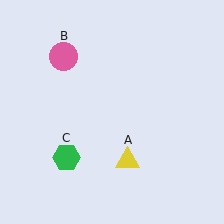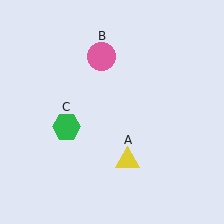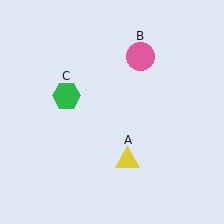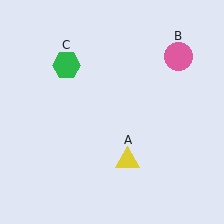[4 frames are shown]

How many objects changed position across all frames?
2 objects changed position: pink circle (object B), green hexagon (object C).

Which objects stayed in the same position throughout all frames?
Yellow triangle (object A) remained stationary.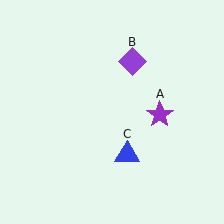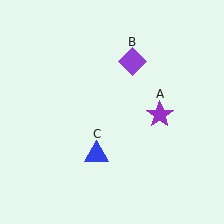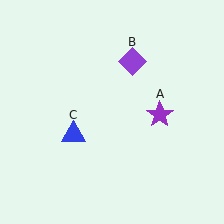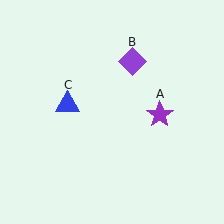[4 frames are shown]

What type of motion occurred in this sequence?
The blue triangle (object C) rotated clockwise around the center of the scene.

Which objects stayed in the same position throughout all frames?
Purple star (object A) and purple diamond (object B) remained stationary.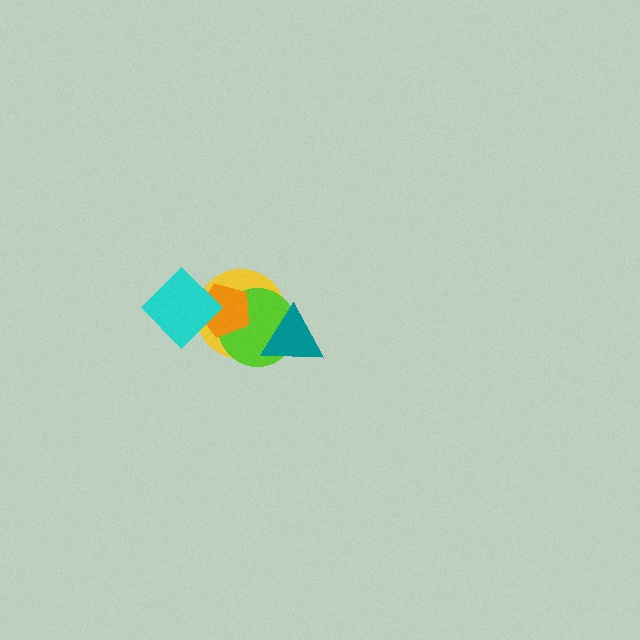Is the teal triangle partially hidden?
No, no other shape covers it.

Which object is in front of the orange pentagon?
The cyan diamond is in front of the orange pentagon.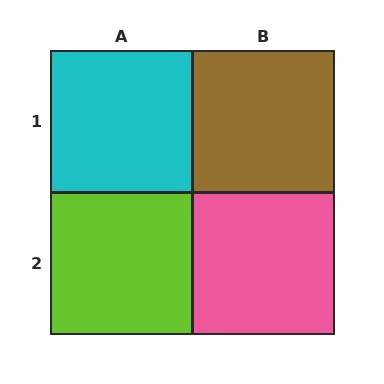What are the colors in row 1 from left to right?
Cyan, brown.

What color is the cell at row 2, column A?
Lime.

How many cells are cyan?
1 cell is cyan.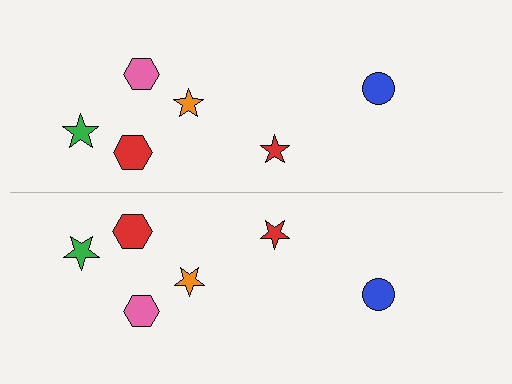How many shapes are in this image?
There are 12 shapes in this image.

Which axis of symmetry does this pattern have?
The pattern has a horizontal axis of symmetry running through the center of the image.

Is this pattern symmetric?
Yes, this pattern has bilateral (reflection) symmetry.